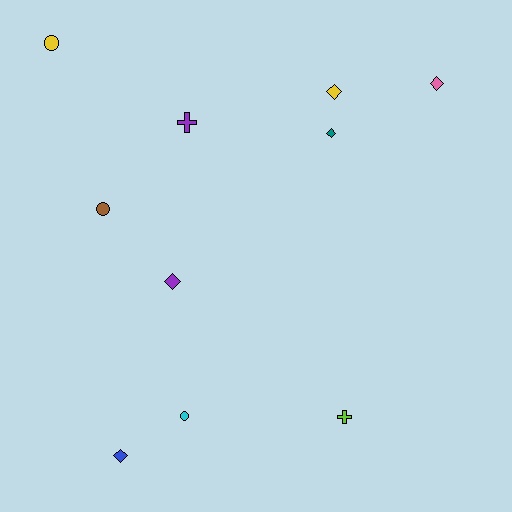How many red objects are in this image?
There are no red objects.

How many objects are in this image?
There are 10 objects.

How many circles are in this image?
There are 3 circles.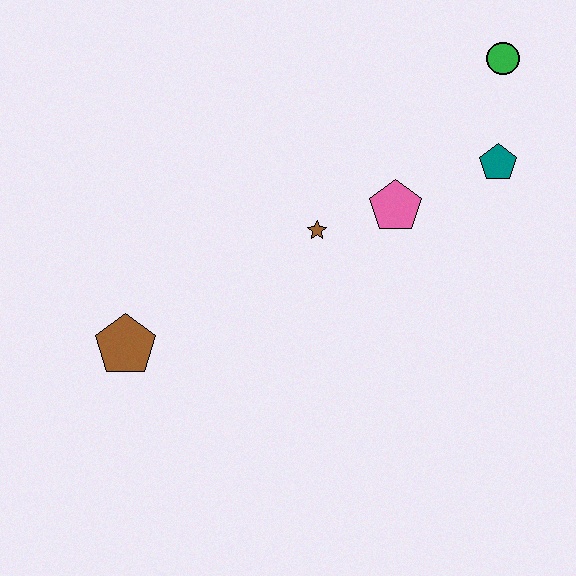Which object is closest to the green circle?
The teal pentagon is closest to the green circle.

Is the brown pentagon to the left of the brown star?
Yes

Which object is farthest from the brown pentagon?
The green circle is farthest from the brown pentagon.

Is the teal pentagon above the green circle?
No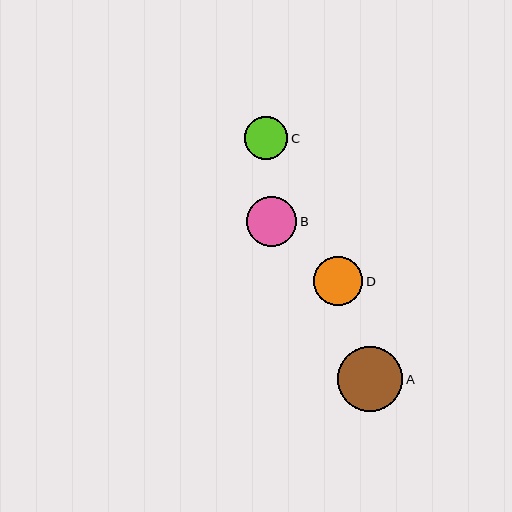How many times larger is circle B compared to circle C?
Circle B is approximately 1.2 times the size of circle C.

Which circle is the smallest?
Circle C is the smallest with a size of approximately 43 pixels.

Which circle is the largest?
Circle A is the largest with a size of approximately 65 pixels.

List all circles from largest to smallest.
From largest to smallest: A, B, D, C.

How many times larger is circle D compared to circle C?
Circle D is approximately 1.1 times the size of circle C.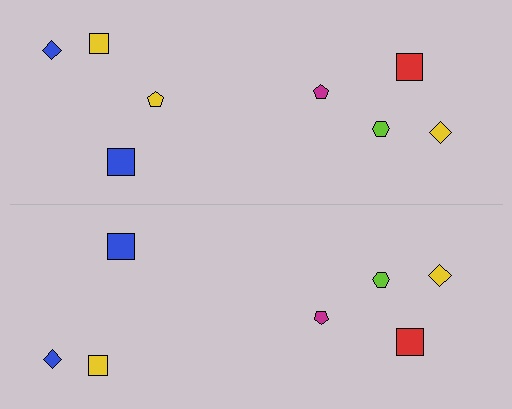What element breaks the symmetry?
A yellow pentagon is missing from the bottom side.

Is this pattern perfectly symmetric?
No, the pattern is not perfectly symmetric. A yellow pentagon is missing from the bottom side.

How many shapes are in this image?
There are 15 shapes in this image.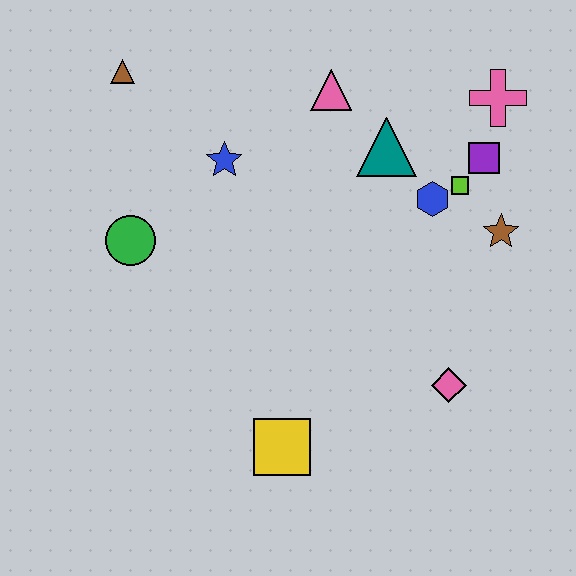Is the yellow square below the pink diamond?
Yes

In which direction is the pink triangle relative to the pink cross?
The pink triangle is to the left of the pink cross.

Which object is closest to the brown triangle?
The blue star is closest to the brown triangle.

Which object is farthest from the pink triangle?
The yellow square is farthest from the pink triangle.